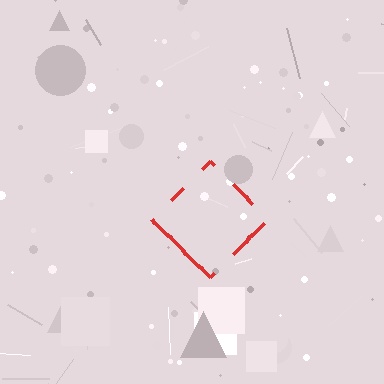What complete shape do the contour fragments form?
The contour fragments form a diamond.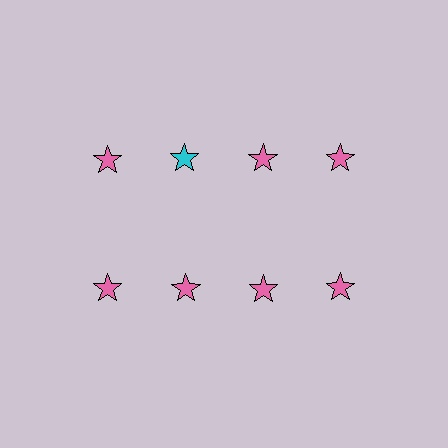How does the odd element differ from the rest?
It has a different color: cyan instead of pink.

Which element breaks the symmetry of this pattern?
The cyan star in the top row, second from left column breaks the symmetry. All other shapes are pink stars.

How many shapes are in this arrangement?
There are 8 shapes arranged in a grid pattern.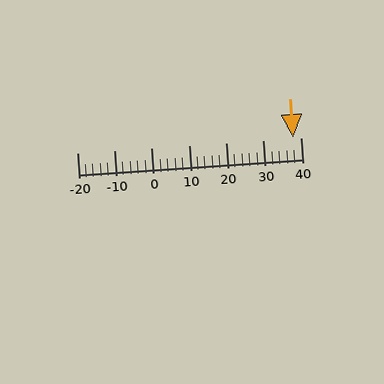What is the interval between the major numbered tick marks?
The major tick marks are spaced 10 units apart.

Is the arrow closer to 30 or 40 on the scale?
The arrow is closer to 40.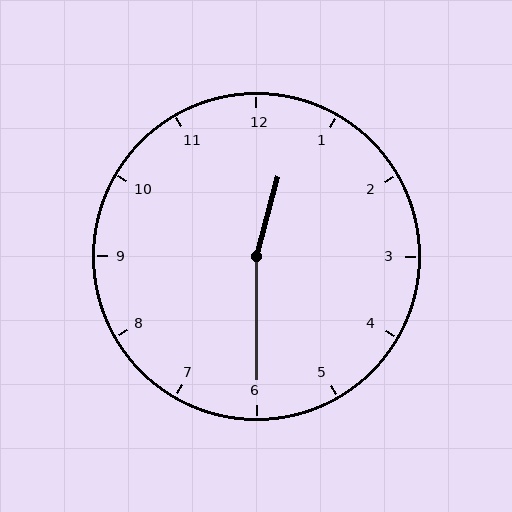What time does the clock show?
12:30.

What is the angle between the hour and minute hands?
Approximately 165 degrees.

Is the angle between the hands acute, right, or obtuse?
It is obtuse.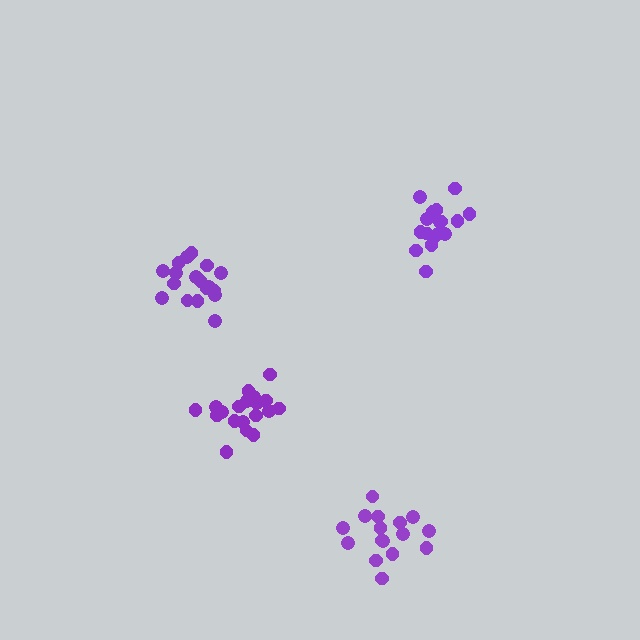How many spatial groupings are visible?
There are 4 spatial groupings.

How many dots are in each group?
Group 1: 16 dots, Group 2: 18 dots, Group 3: 19 dots, Group 4: 17 dots (70 total).